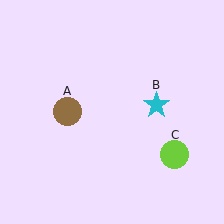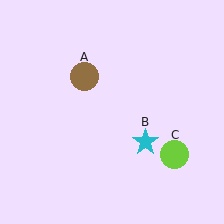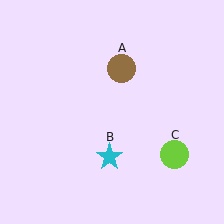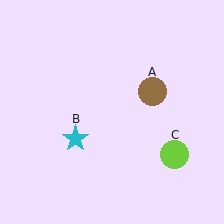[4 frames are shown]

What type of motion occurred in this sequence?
The brown circle (object A), cyan star (object B) rotated clockwise around the center of the scene.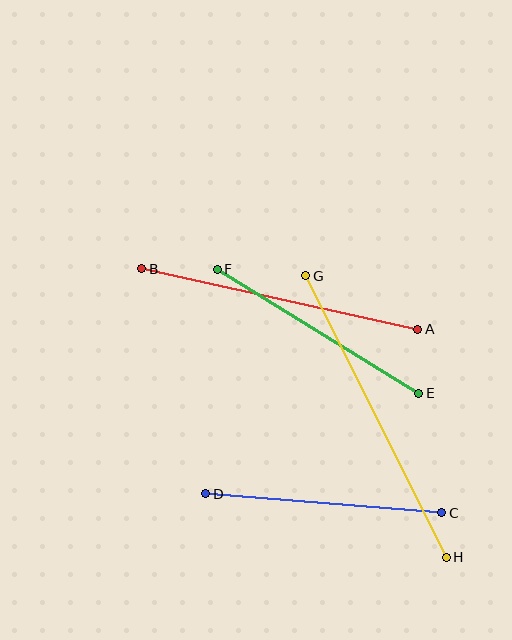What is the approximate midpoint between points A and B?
The midpoint is at approximately (280, 299) pixels.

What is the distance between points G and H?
The distance is approximately 315 pixels.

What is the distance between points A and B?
The distance is approximately 283 pixels.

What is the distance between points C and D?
The distance is approximately 237 pixels.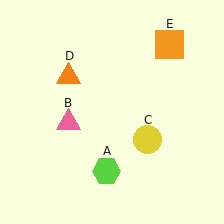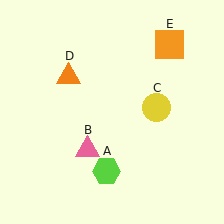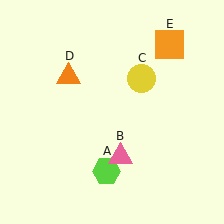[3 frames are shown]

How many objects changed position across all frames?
2 objects changed position: pink triangle (object B), yellow circle (object C).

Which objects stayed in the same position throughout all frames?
Lime hexagon (object A) and orange triangle (object D) and orange square (object E) remained stationary.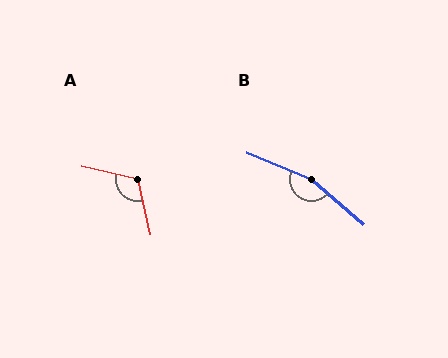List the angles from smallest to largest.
A (115°), B (162°).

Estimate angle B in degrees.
Approximately 162 degrees.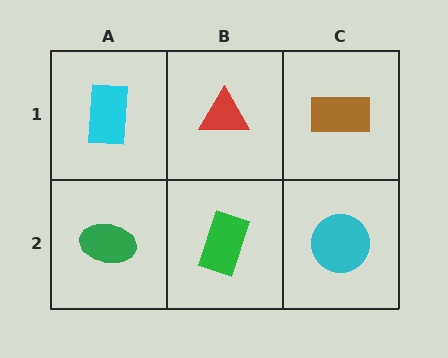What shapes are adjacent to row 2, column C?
A brown rectangle (row 1, column C), a green rectangle (row 2, column B).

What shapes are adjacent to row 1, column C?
A cyan circle (row 2, column C), a red triangle (row 1, column B).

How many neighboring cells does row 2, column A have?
2.